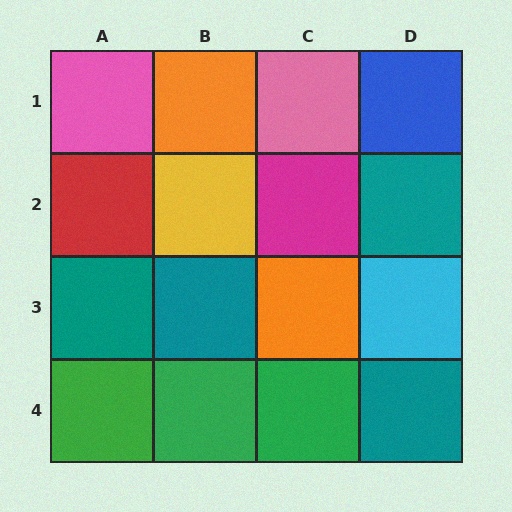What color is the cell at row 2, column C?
Magenta.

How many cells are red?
1 cell is red.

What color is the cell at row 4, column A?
Green.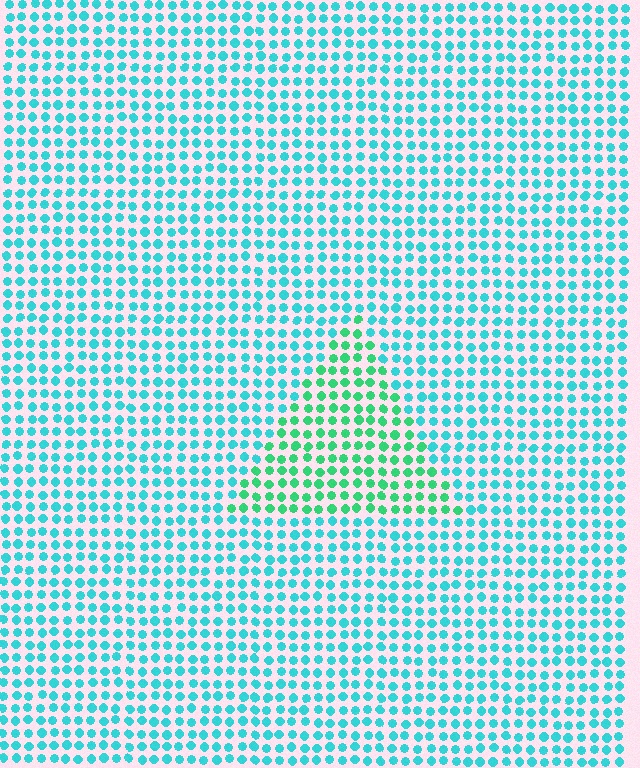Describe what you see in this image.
The image is filled with small cyan elements in a uniform arrangement. A triangle-shaped region is visible where the elements are tinted to a slightly different hue, forming a subtle color boundary.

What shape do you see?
I see a triangle.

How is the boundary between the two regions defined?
The boundary is defined purely by a slight shift in hue (about 35 degrees). Spacing, size, and orientation are identical on both sides.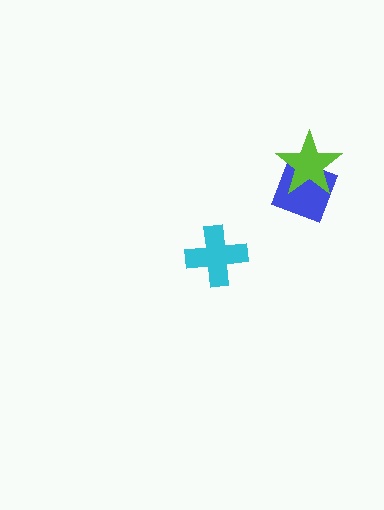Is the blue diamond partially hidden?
Yes, it is partially covered by another shape.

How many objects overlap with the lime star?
1 object overlaps with the lime star.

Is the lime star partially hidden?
No, no other shape covers it.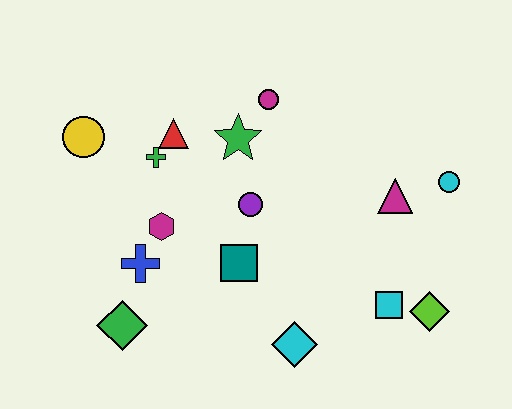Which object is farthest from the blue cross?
The cyan circle is farthest from the blue cross.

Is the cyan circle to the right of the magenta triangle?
Yes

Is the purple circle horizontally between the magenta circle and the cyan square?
No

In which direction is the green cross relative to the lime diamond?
The green cross is to the left of the lime diamond.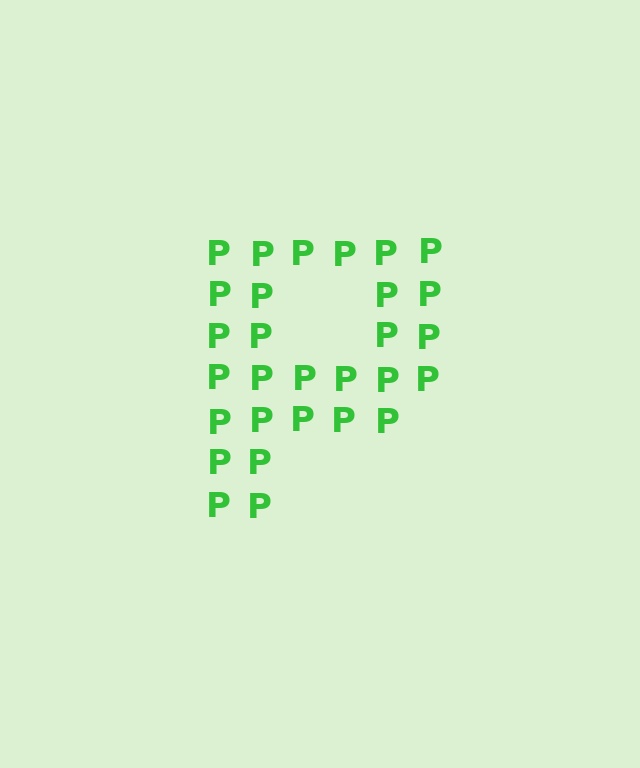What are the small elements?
The small elements are letter P's.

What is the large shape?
The large shape is the letter P.